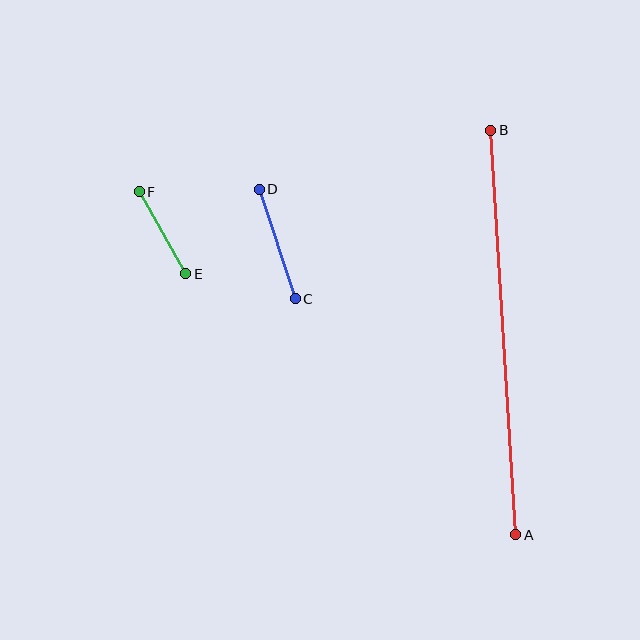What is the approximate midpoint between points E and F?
The midpoint is at approximately (162, 233) pixels.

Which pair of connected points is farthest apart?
Points A and B are farthest apart.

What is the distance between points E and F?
The distance is approximately 94 pixels.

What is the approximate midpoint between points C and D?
The midpoint is at approximately (277, 244) pixels.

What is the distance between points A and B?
The distance is approximately 405 pixels.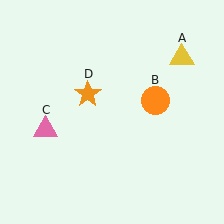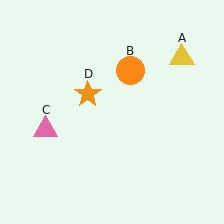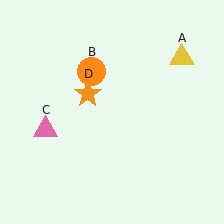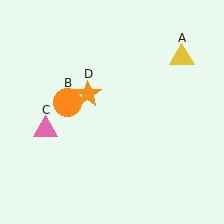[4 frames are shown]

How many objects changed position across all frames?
1 object changed position: orange circle (object B).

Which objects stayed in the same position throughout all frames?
Yellow triangle (object A) and pink triangle (object C) and orange star (object D) remained stationary.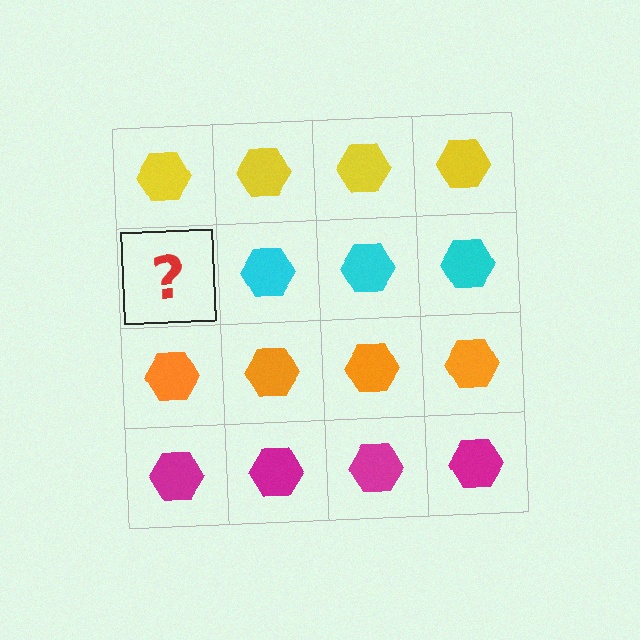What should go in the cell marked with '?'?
The missing cell should contain a cyan hexagon.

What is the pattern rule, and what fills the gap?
The rule is that each row has a consistent color. The gap should be filled with a cyan hexagon.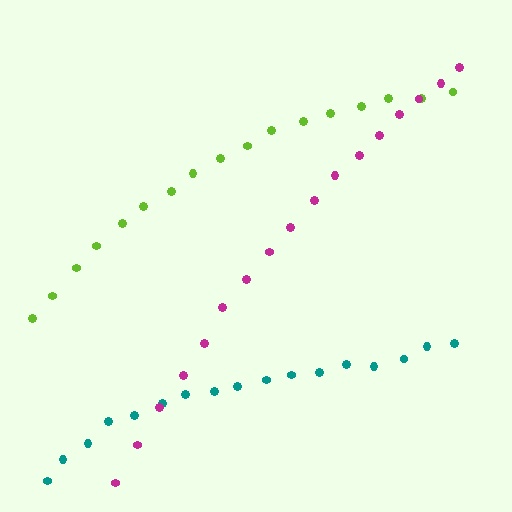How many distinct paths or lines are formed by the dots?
There are 3 distinct paths.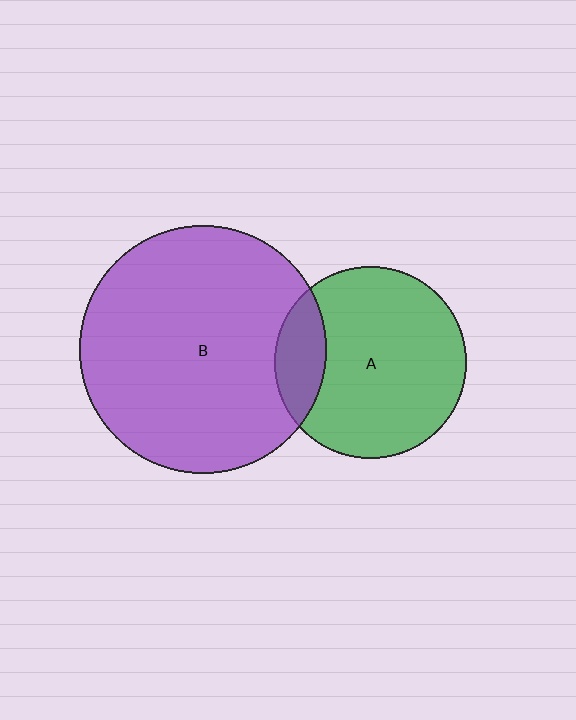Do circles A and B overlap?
Yes.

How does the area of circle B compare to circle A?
Approximately 1.7 times.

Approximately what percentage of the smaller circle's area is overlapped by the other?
Approximately 15%.